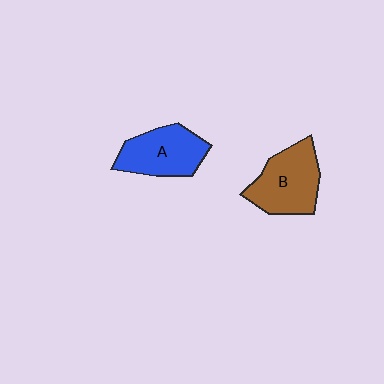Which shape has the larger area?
Shape B (brown).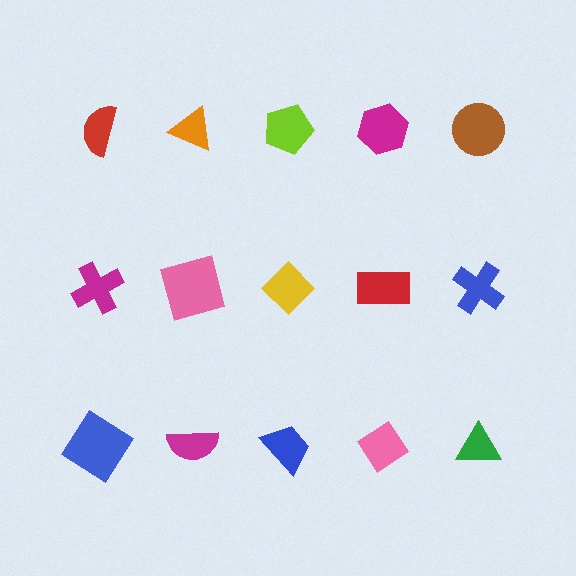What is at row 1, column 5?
A brown circle.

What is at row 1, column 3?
A lime pentagon.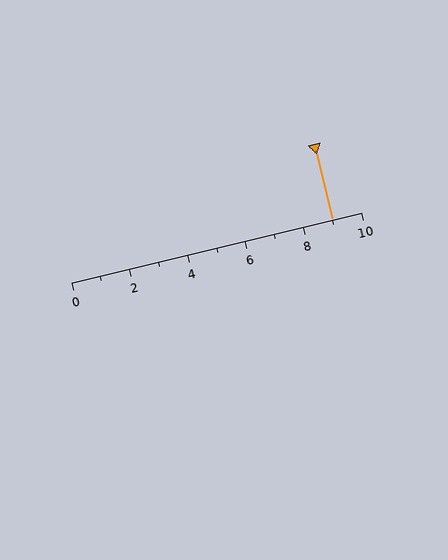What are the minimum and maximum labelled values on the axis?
The axis runs from 0 to 10.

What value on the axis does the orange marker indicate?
The marker indicates approximately 9.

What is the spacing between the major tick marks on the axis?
The major ticks are spaced 2 apart.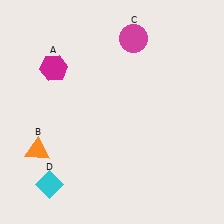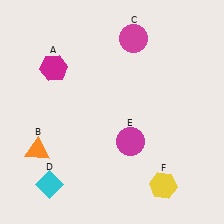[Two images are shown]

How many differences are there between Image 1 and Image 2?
There are 2 differences between the two images.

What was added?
A magenta circle (E), a yellow hexagon (F) were added in Image 2.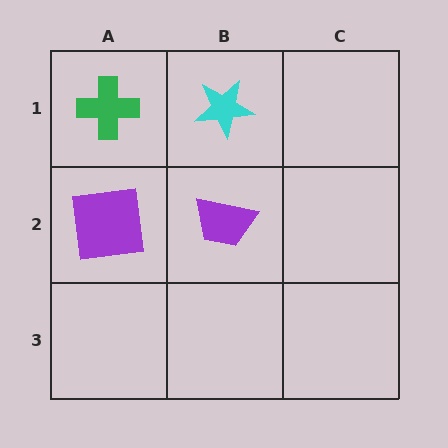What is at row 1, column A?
A green cross.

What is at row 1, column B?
A cyan star.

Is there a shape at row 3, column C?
No, that cell is empty.